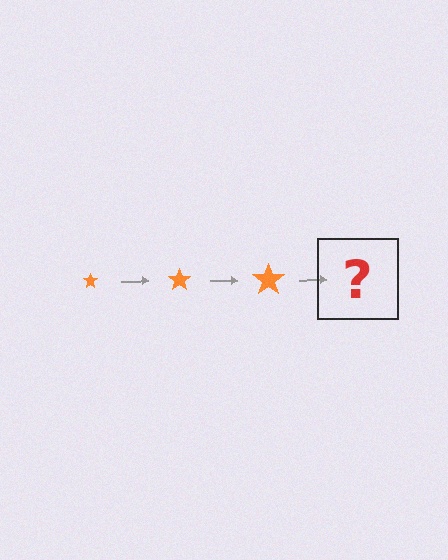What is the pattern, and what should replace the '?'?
The pattern is that the star gets progressively larger each step. The '?' should be an orange star, larger than the previous one.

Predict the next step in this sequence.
The next step is an orange star, larger than the previous one.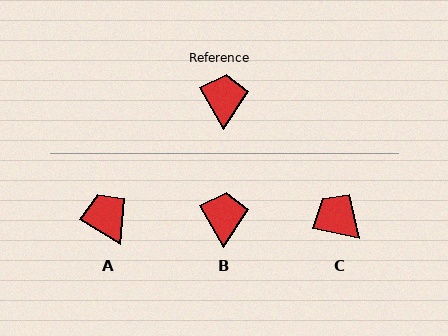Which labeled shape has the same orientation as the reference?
B.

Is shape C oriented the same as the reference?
No, it is off by about 47 degrees.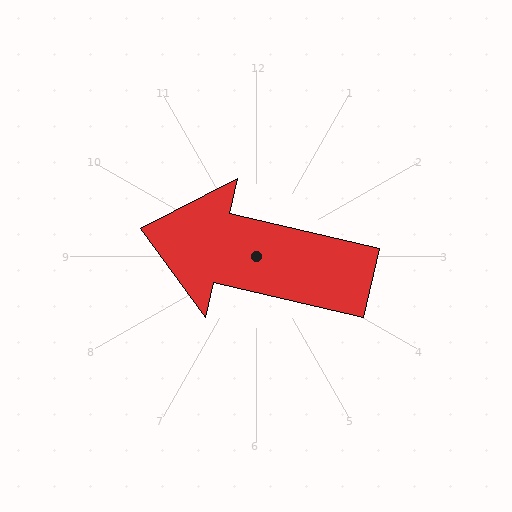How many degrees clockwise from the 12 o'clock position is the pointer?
Approximately 283 degrees.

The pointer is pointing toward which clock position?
Roughly 9 o'clock.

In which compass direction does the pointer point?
West.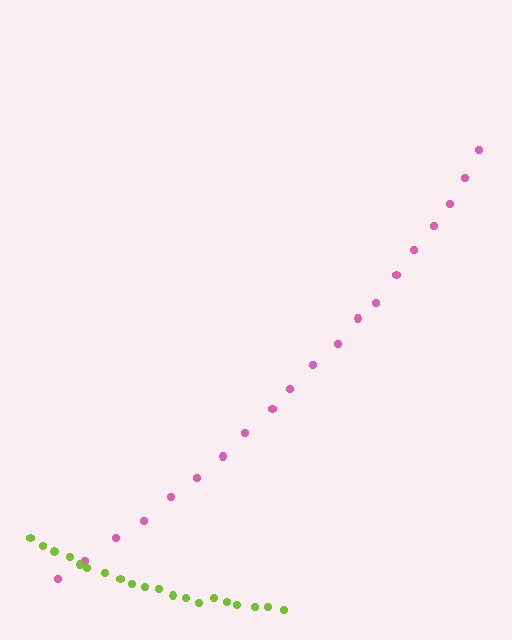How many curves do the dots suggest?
There are 2 distinct paths.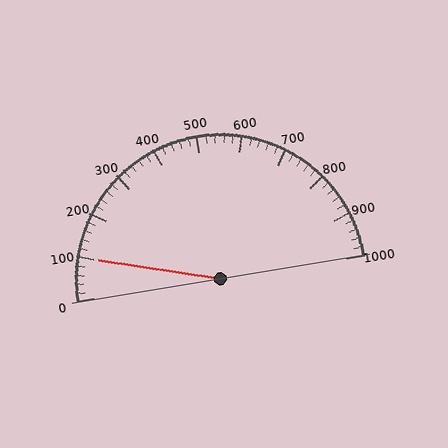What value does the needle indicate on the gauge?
The needle indicates approximately 100.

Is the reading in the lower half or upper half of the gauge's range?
The reading is in the lower half of the range (0 to 1000).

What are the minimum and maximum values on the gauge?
The gauge ranges from 0 to 1000.